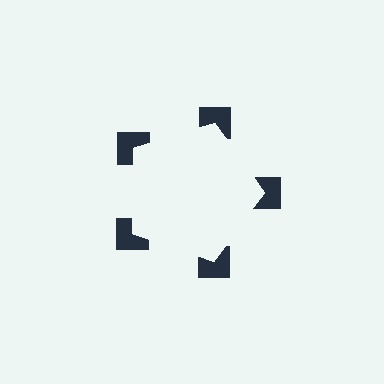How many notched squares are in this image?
There are 5 — one at each vertex of the illusory pentagon.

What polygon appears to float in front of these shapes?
An illusory pentagon — its edges are inferred from the aligned wedge cuts in the notched squares, not physically drawn.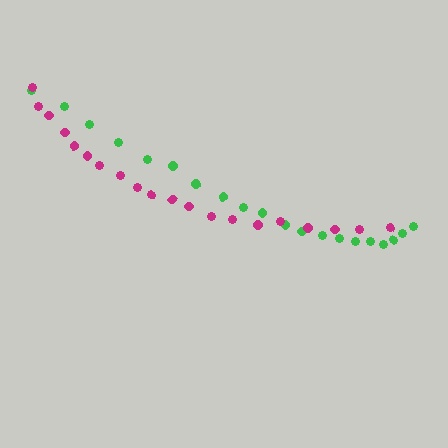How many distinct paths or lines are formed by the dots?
There are 2 distinct paths.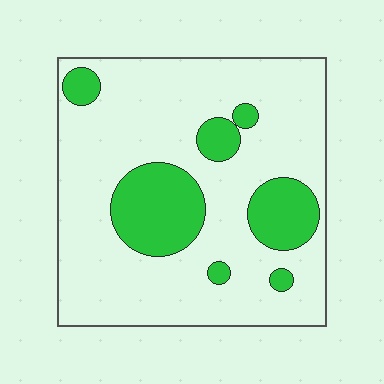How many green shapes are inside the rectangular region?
7.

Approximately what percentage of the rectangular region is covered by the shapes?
Approximately 20%.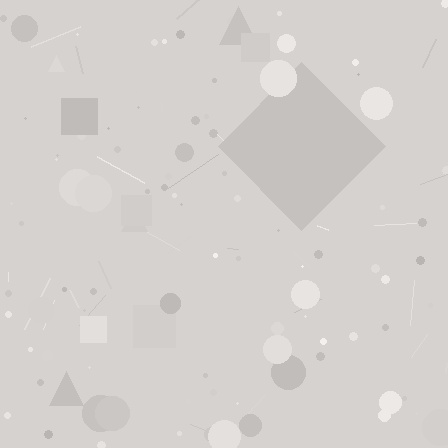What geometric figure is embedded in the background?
A diamond is embedded in the background.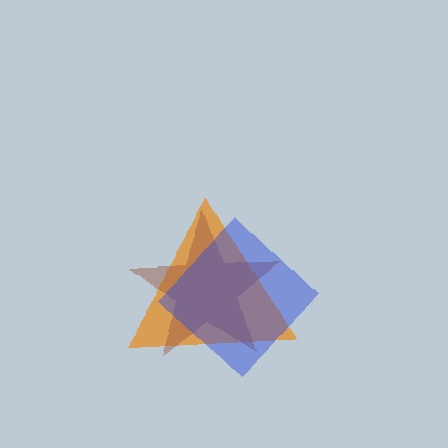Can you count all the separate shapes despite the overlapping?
Yes, there are 3 separate shapes.